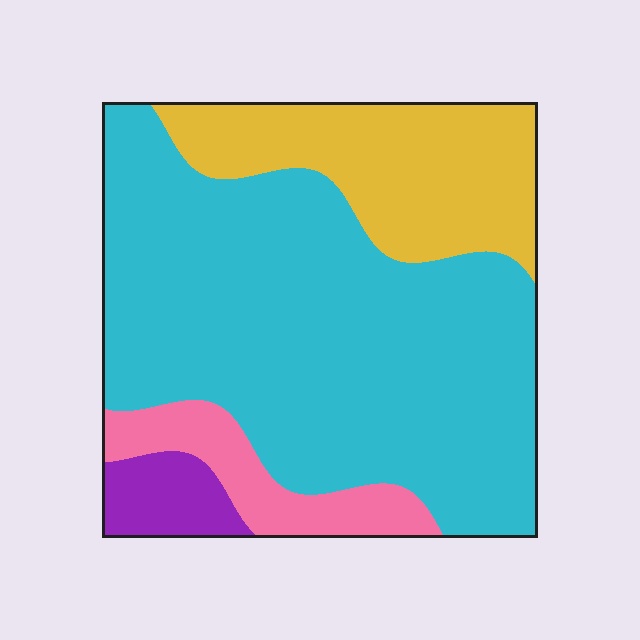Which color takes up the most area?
Cyan, at roughly 65%.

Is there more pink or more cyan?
Cyan.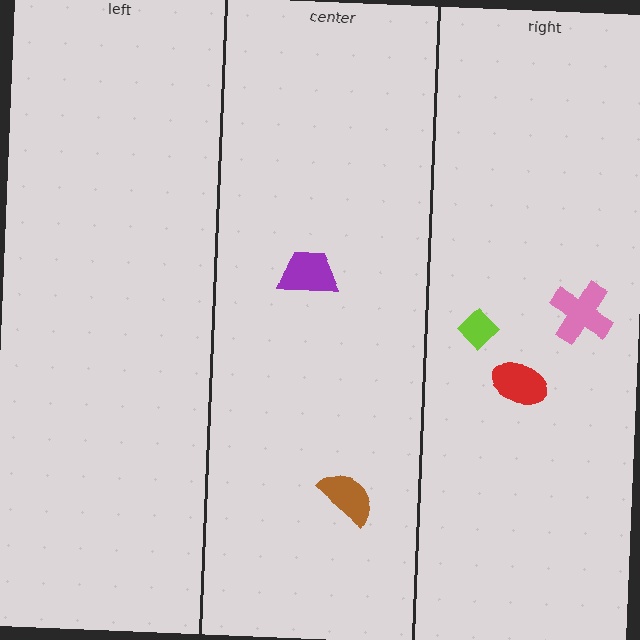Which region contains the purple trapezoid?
The center region.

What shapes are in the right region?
The pink cross, the lime diamond, the red ellipse.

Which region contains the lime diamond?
The right region.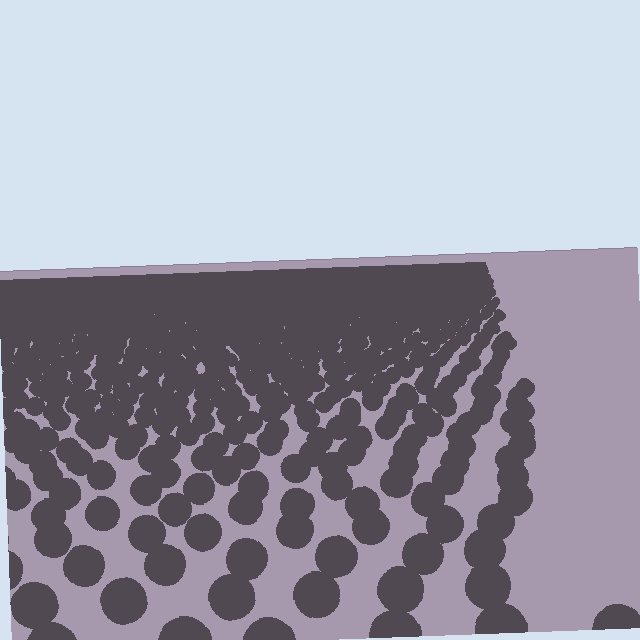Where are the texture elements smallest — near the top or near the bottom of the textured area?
Near the top.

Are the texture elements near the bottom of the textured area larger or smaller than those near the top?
Larger. Near the bottom, elements are closer to the viewer and appear at a bigger on-screen size.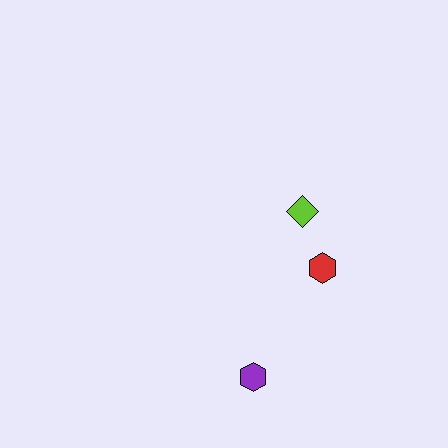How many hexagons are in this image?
There are 2 hexagons.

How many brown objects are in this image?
There are no brown objects.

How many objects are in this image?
There are 3 objects.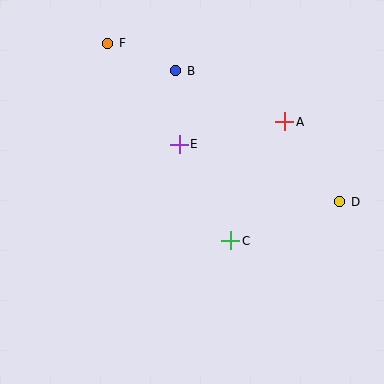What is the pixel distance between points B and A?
The distance between B and A is 120 pixels.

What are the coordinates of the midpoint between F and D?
The midpoint between F and D is at (224, 123).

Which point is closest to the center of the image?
Point E at (179, 144) is closest to the center.